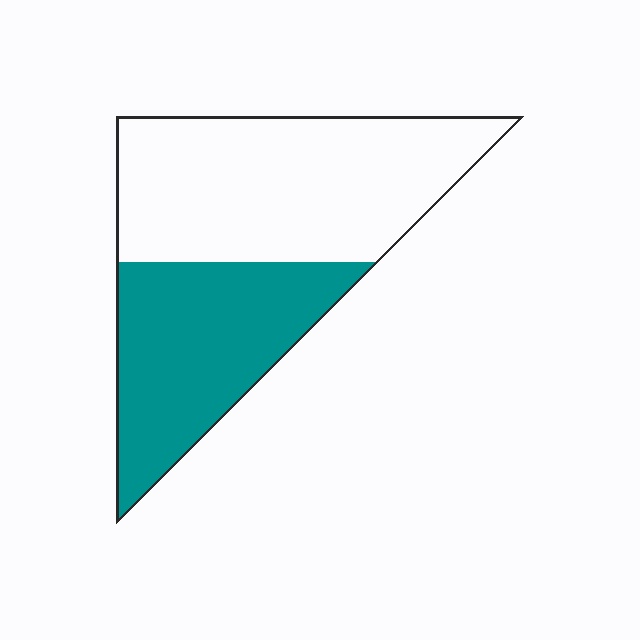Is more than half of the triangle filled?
No.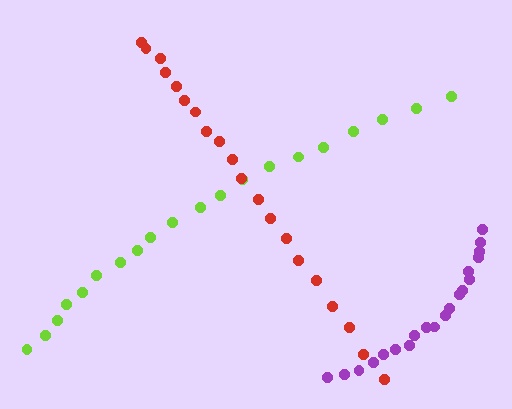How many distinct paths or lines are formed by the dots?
There are 3 distinct paths.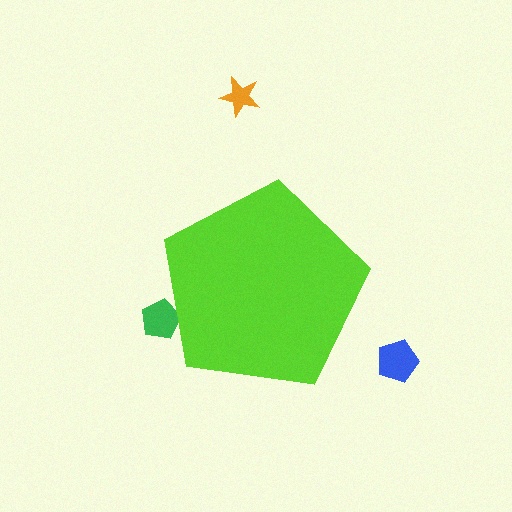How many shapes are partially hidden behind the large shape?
1 shape is partially hidden.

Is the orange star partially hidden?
No, the orange star is fully visible.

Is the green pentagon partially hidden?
Yes, the green pentagon is partially hidden behind the lime pentagon.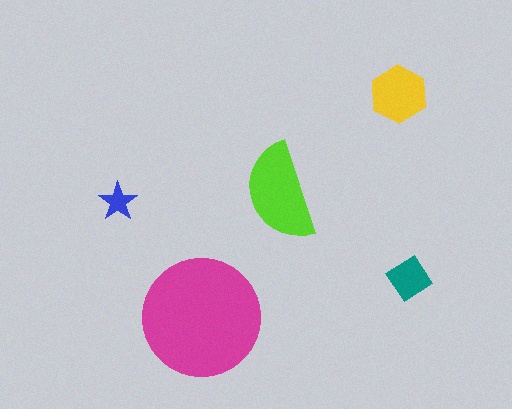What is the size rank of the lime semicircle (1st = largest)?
2nd.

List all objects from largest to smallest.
The magenta circle, the lime semicircle, the yellow hexagon, the teal diamond, the blue star.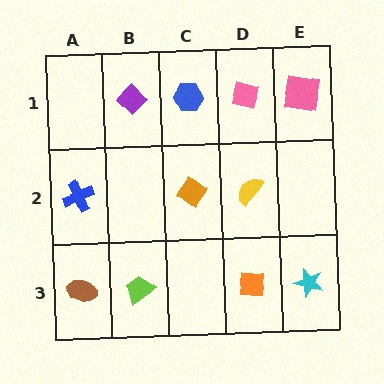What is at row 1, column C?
A blue hexagon.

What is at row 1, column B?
A purple diamond.